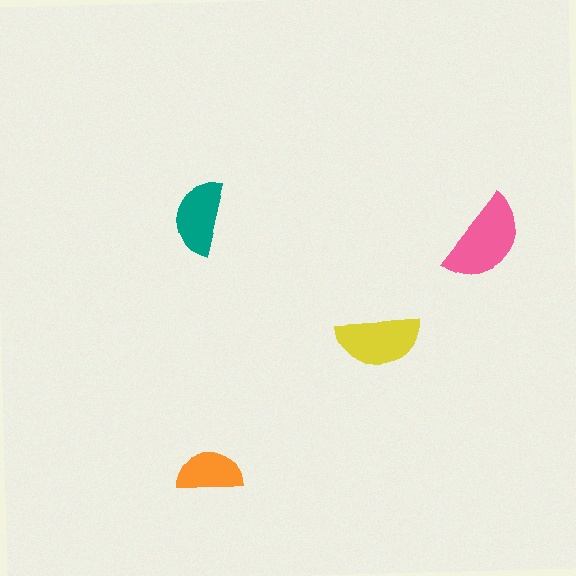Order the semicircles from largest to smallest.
the pink one, the yellow one, the teal one, the orange one.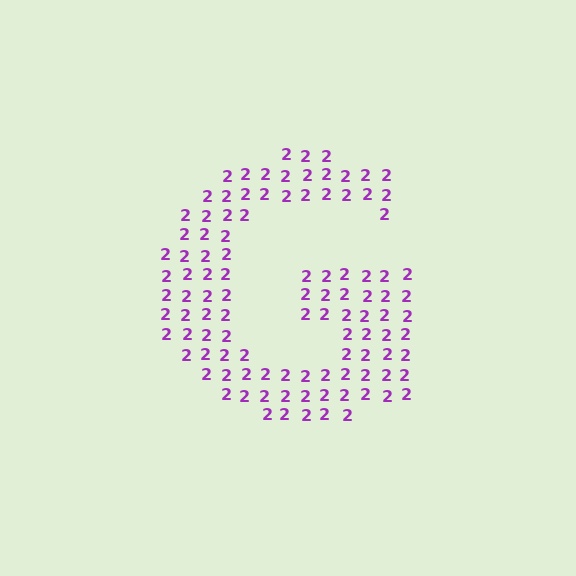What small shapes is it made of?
It is made of small digit 2's.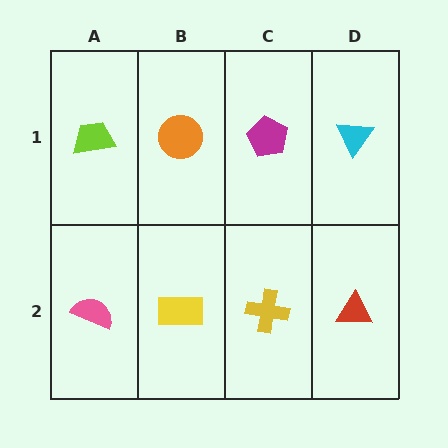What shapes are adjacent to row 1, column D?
A red triangle (row 2, column D), a magenta pentagon (row 1, column C).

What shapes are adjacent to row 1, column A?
A pink semicircle (row 2, column A), an orange circle (row 1, column B).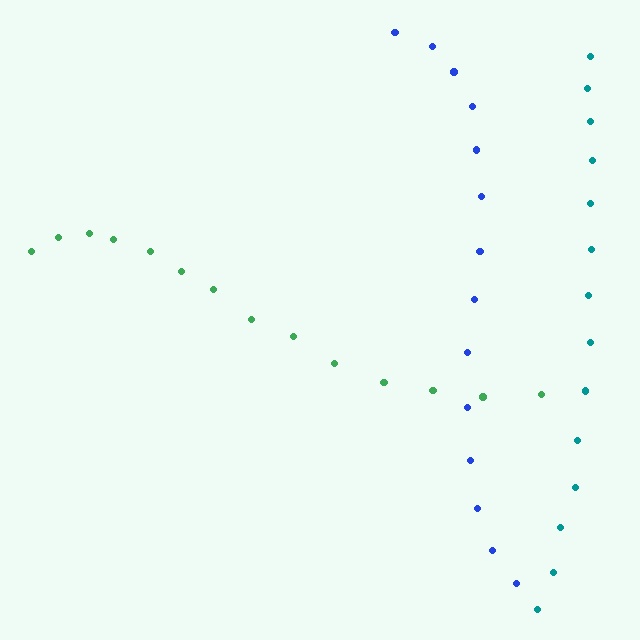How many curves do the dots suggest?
There are 3 distinct paths.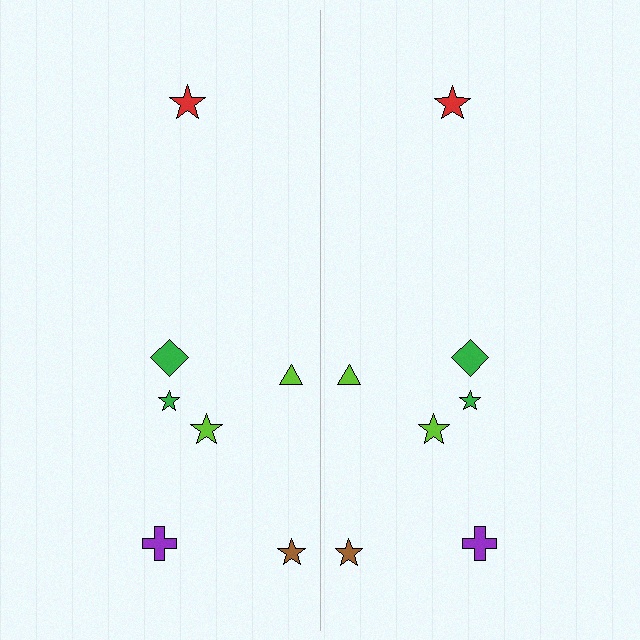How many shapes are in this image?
There are 14 shapes in this image.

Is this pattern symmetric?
Yes, this pattern has bilateral (reflection) symmetry.